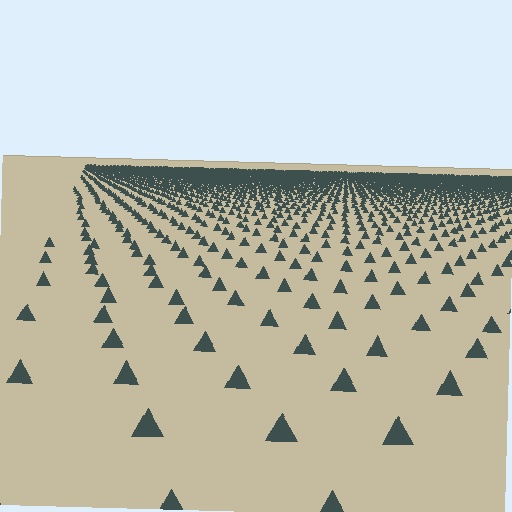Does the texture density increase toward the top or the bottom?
Density increases toward the top.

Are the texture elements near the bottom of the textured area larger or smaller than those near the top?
Larger. Near the bottom, elements are closer to the viewer and appear at a bigger on-screen size.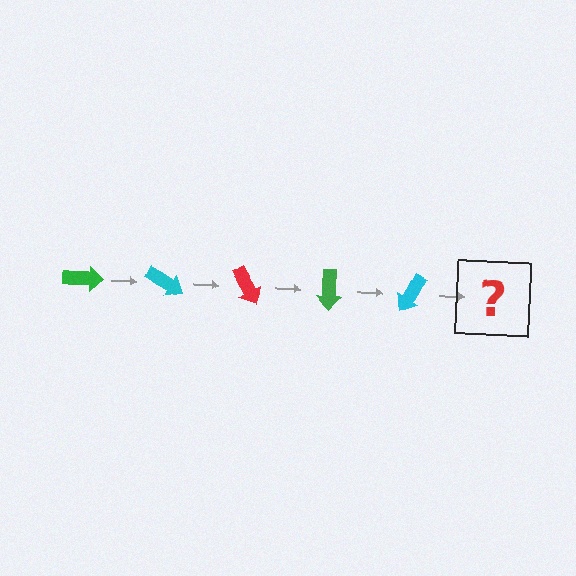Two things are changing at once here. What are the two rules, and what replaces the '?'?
The two rules are that it rotates 30 degrees each step and the color cycles through green, cyan, and red. The '?' should be a red arrow, rotated 150 degrees from the start.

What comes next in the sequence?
The next element should be a red arrow, rotated 150 degrees from the start.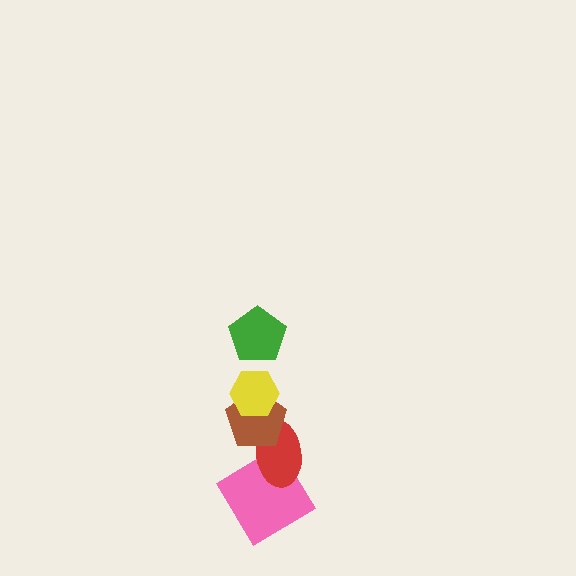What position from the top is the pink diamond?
The pink diamond is 5th from the top.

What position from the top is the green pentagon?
The green pentagon is 1st from the top.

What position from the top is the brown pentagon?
The brown pentagon is 3rd from the top.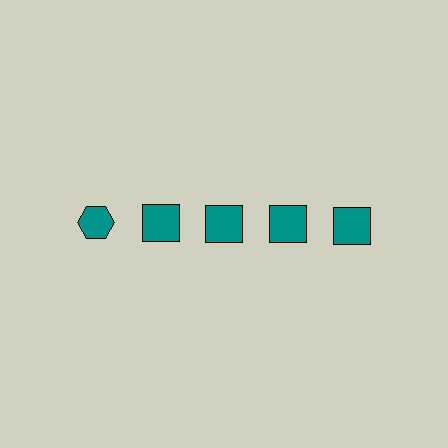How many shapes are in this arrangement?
There are 5 shapes arranged in a grid pattern.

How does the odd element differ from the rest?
It has a different shape: hexagon instead of square.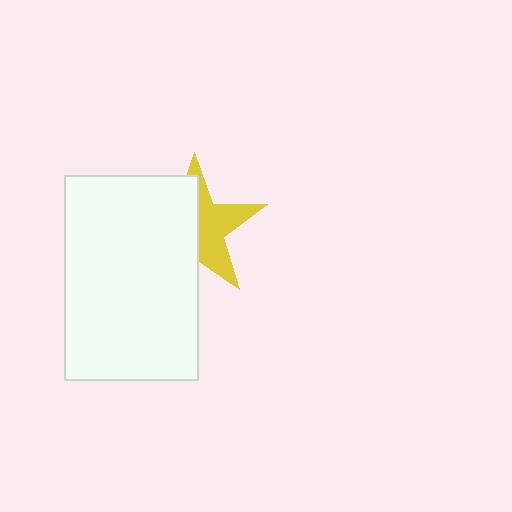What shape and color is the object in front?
The object in front is a white rectangle.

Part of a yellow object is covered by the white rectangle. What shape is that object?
It is a star.